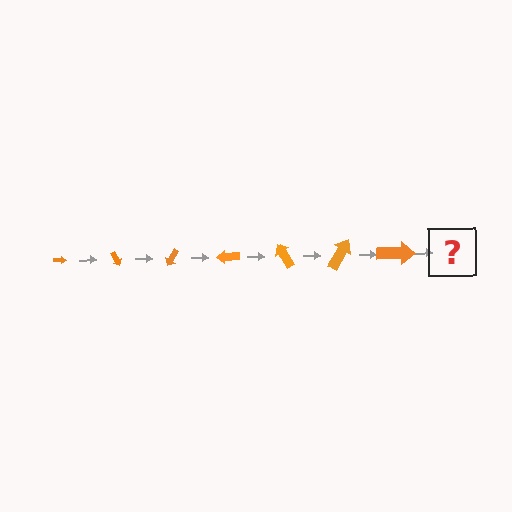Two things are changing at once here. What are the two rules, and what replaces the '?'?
The two rules are that the arrow grows larger each step and it rotates 60 degrees each step. The '?' should be an arrow, larger than the previous one and rotated 420 degrees from the start.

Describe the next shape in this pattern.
It should be an arrow, larger than the previous one and rotated 420 degrees from the start.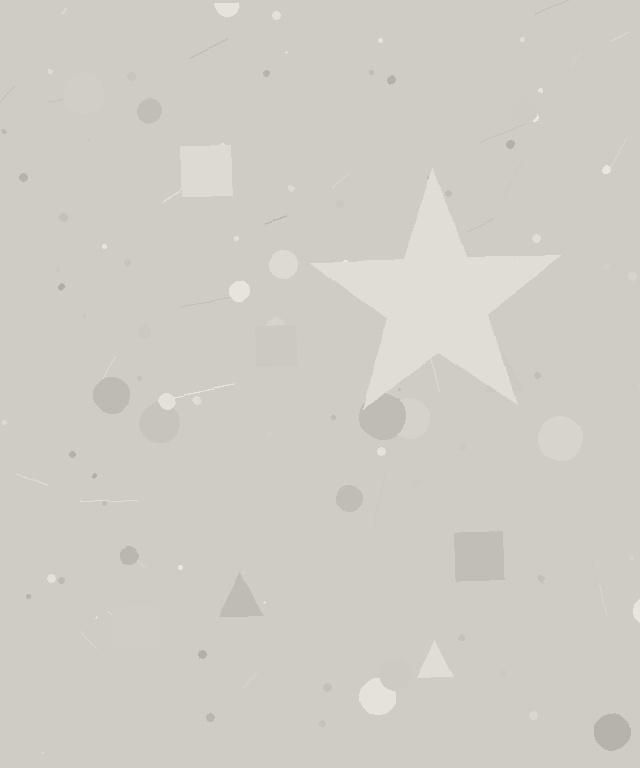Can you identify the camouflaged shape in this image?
The camouflaged shape is a star.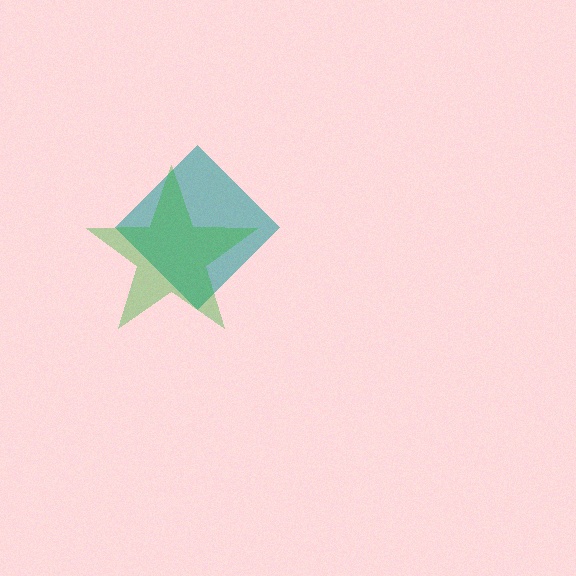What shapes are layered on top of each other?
The layered shapes are: a teal diamond, a green star.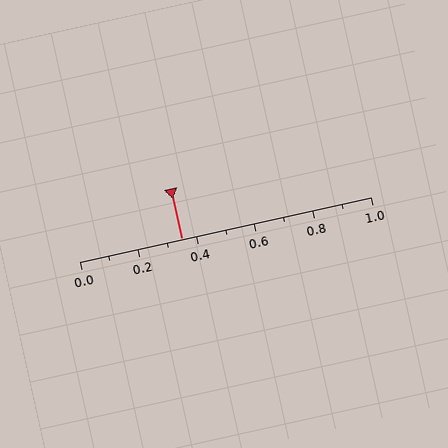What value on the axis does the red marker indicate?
The marker indicates approximately 0.35.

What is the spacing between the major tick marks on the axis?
The major ticks are spaced 0.2 apart.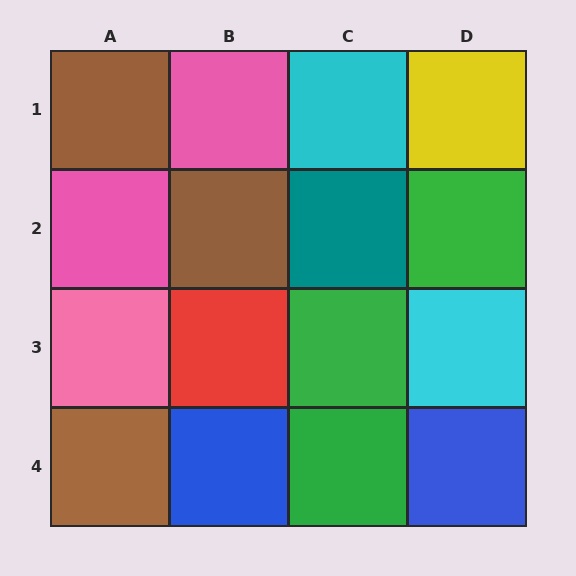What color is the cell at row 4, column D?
Blue.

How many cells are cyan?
2 cells are cyan.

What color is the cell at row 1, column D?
Yellow.